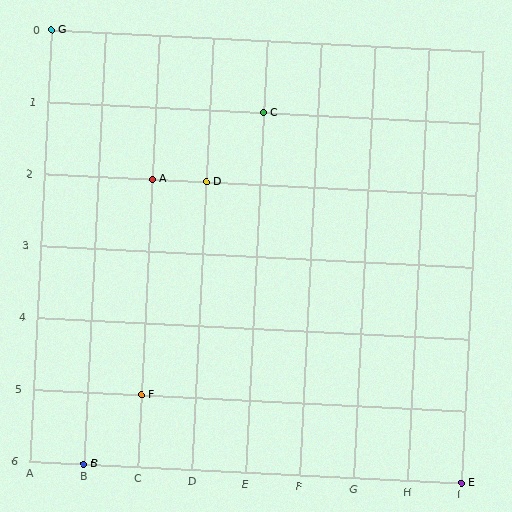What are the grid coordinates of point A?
Point A is at grid coordinates (C, 2).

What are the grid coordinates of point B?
Point B is at grid coordinates (B, 6).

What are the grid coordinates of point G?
Point G is at grid coordinates (A, 0).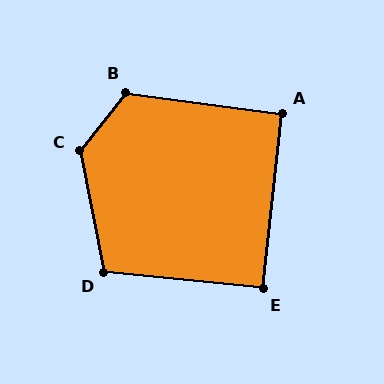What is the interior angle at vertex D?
Approximately 107 degrees (obtuse).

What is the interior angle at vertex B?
Approximately 120 degrees (obtuse).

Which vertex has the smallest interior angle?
E, at approximately 91 degrees.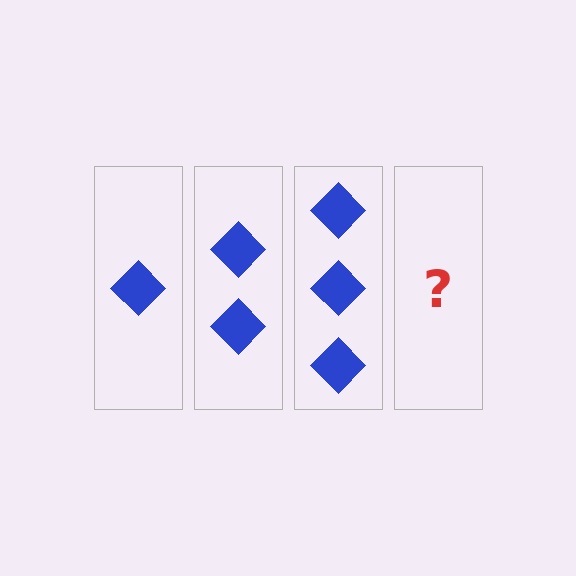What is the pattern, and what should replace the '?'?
The pattern is that each step adds one more diamond. The '?' should be 4 diamonds.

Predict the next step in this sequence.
The next step is 4 diamonds.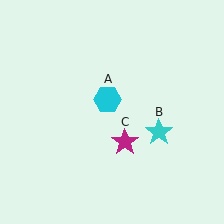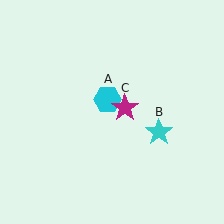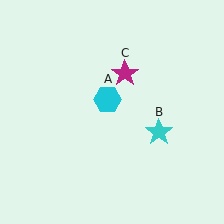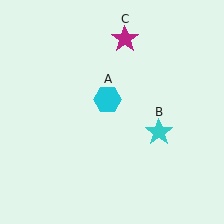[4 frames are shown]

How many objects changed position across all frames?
1 object changed position: magenta star (object C).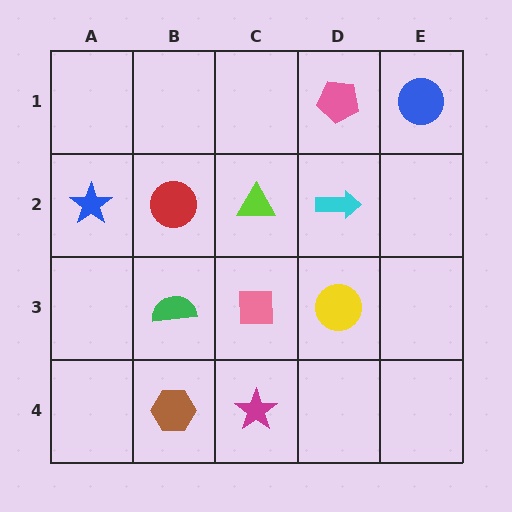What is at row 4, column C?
A magenta star.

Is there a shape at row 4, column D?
No, that cell is empty.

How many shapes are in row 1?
2 shapes.